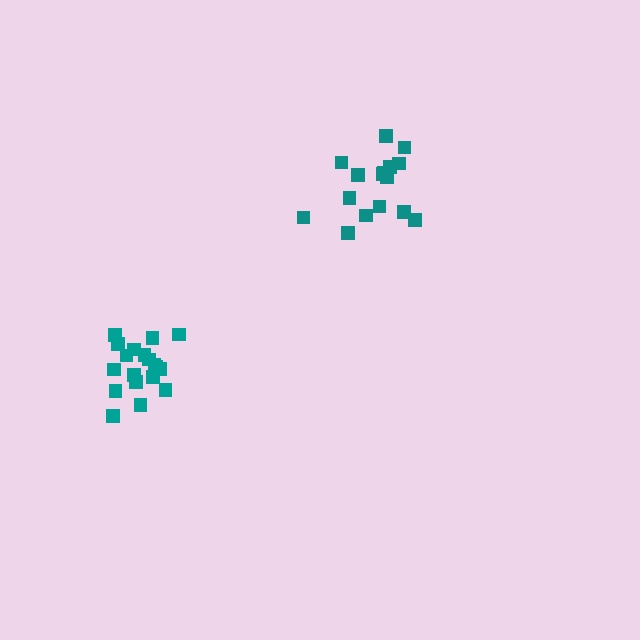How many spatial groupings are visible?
There are 2 spatial groupings.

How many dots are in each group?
Group 1: 16 dots, Group 2: 19 dots (35 total).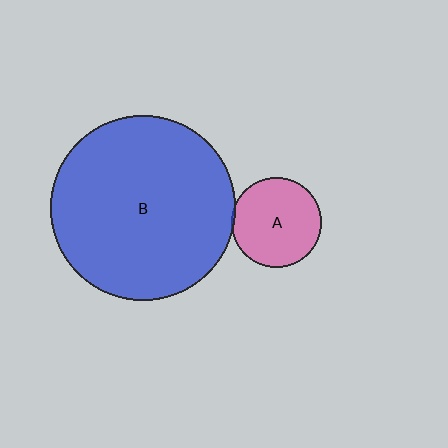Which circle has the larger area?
Circle B (blue).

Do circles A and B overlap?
Yes.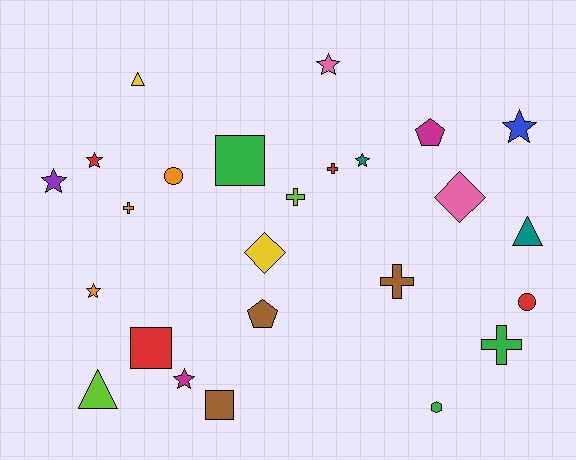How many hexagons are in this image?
There is 1 hexagon.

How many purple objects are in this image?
There is 1 purple object.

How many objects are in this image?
There are 25 objects.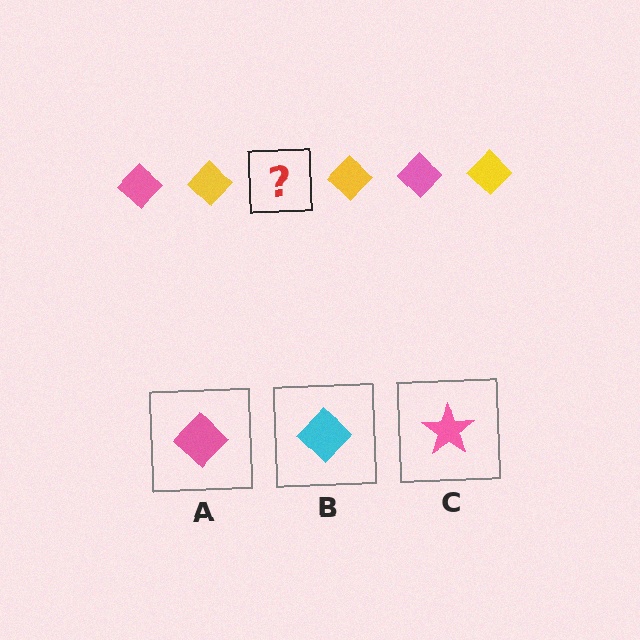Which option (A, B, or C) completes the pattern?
A.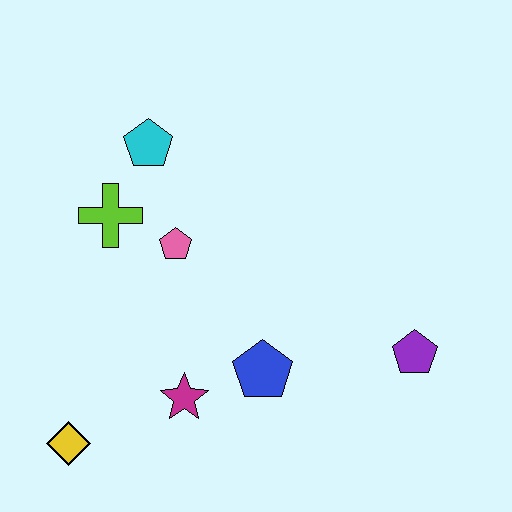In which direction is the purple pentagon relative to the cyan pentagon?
The purple pentagon is to the right of the cyan pentagon.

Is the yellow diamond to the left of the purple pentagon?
Yes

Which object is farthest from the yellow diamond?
The purple pentagon is farthest from the yellow diamond.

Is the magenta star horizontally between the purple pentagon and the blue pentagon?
No